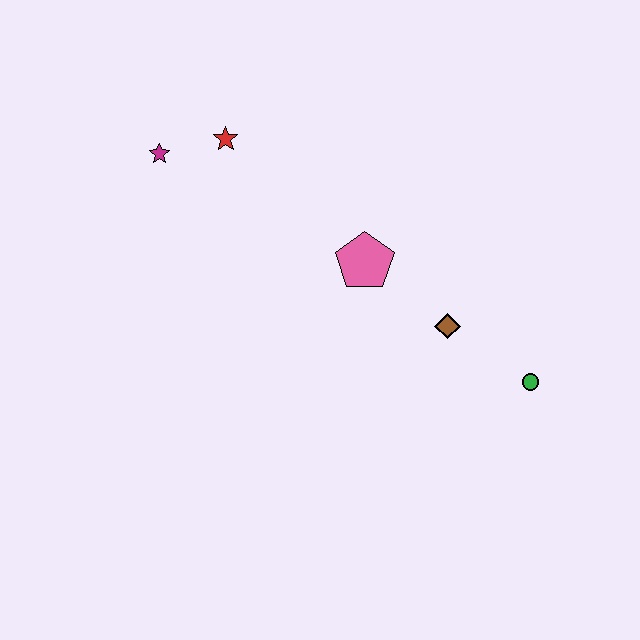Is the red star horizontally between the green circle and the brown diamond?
No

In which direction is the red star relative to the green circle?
The red star is to the left of the green circle.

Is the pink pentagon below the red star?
Yes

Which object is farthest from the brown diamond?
The magenta star is farthest from the brown diamond.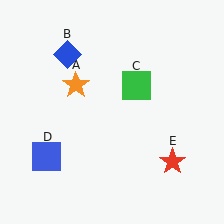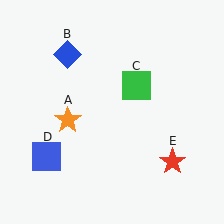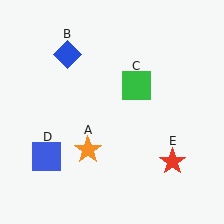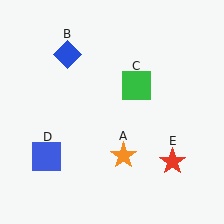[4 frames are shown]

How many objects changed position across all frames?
1 object changed position: orange star (object A).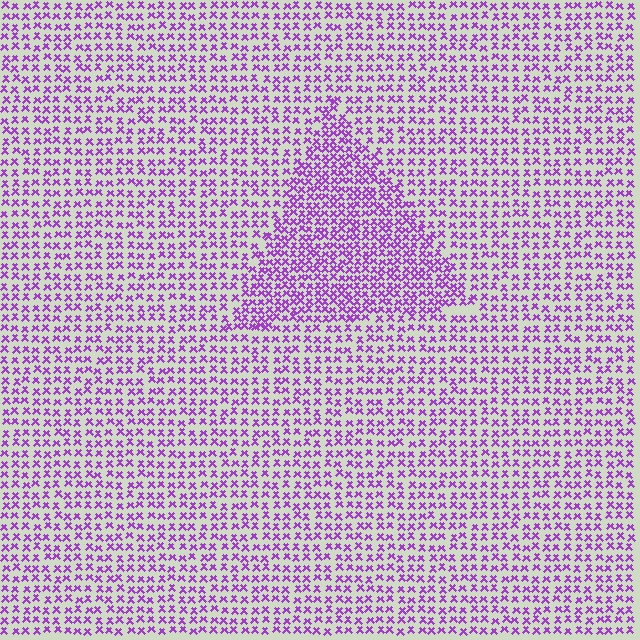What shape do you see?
I see a triangle.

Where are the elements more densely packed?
The elements are more densely packed inside the triangle boundary.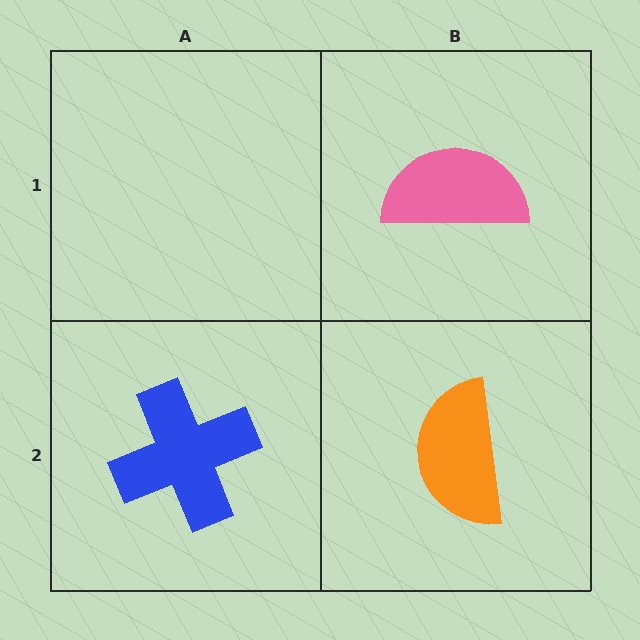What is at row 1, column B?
A pink semicircle.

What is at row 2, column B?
An orange semicircle.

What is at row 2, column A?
A blue cross.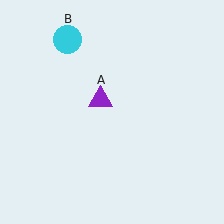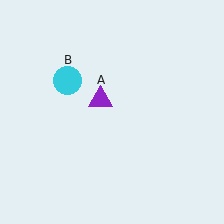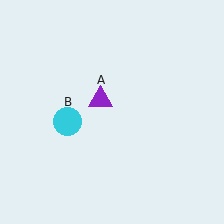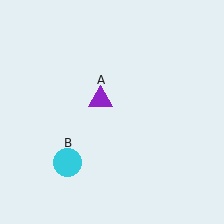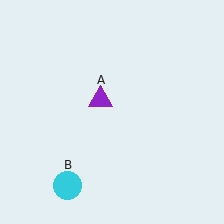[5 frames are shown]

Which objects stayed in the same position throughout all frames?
Purple triangle (object A) remained stationary.